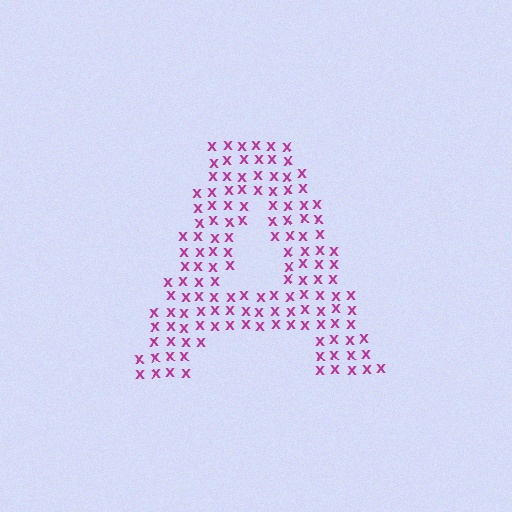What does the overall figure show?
The overall figure shows the letter A.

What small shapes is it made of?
It is made of small letter X's.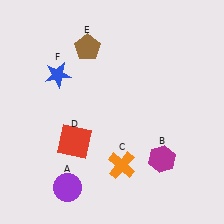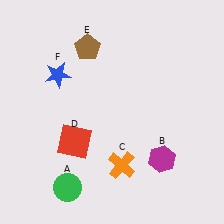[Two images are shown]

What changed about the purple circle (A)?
In Image 1, A is purple. In Image 2, it changed to green.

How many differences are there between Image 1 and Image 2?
There is 1 difference between the two images.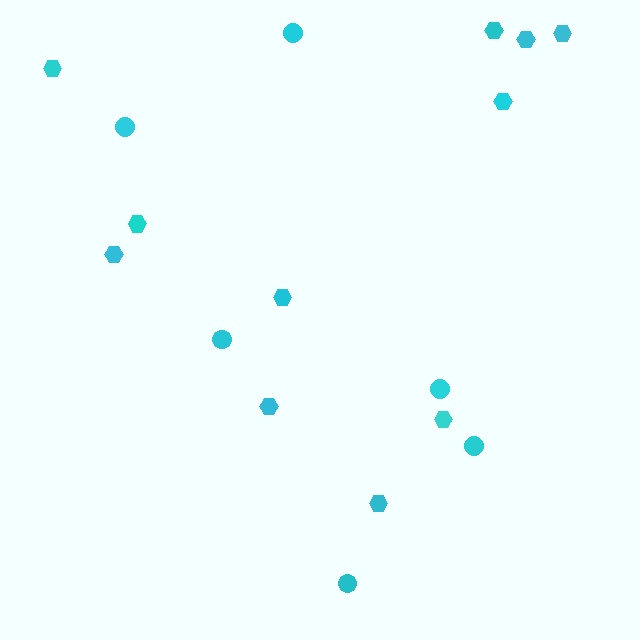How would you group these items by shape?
There are 2 groups: one group of hexagons (11) and one group of circles (6).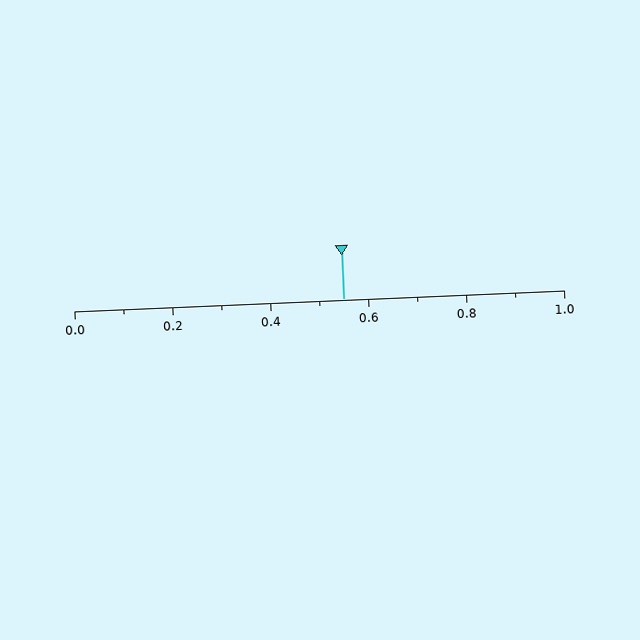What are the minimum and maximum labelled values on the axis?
The axis runs from 0.0 to 1.0.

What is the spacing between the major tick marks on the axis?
The major ticks are spaced 0.2 apart.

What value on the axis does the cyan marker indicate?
The marker indicates approximately 0.55.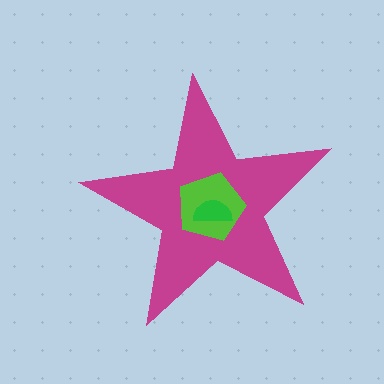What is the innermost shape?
The green semicircle.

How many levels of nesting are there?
3.